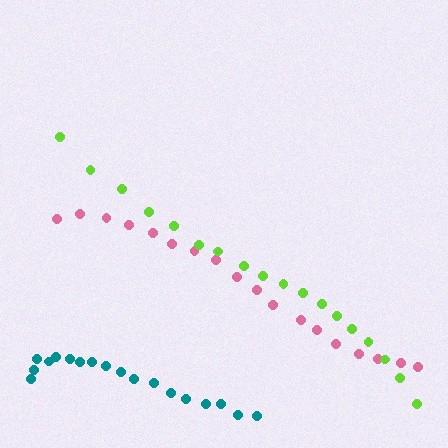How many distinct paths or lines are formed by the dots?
There are 3 distinct paths.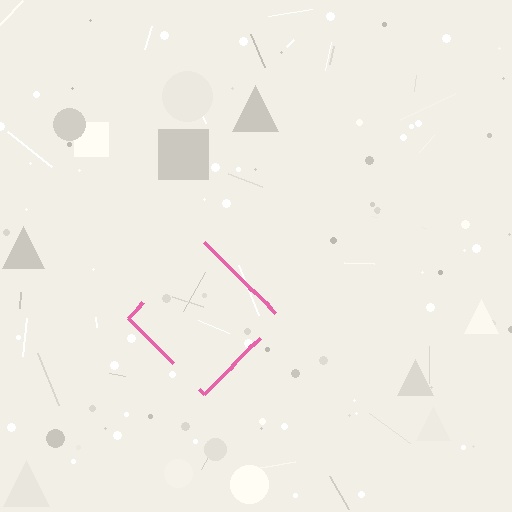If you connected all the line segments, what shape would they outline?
They would outline a diamond.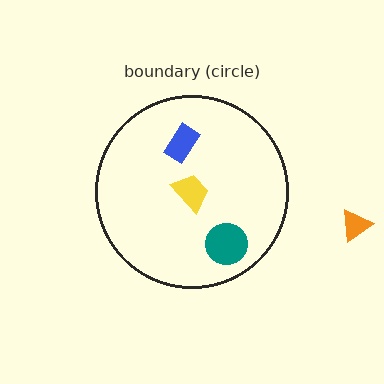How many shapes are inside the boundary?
3 inside, 1 outside.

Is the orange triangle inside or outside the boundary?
Outside.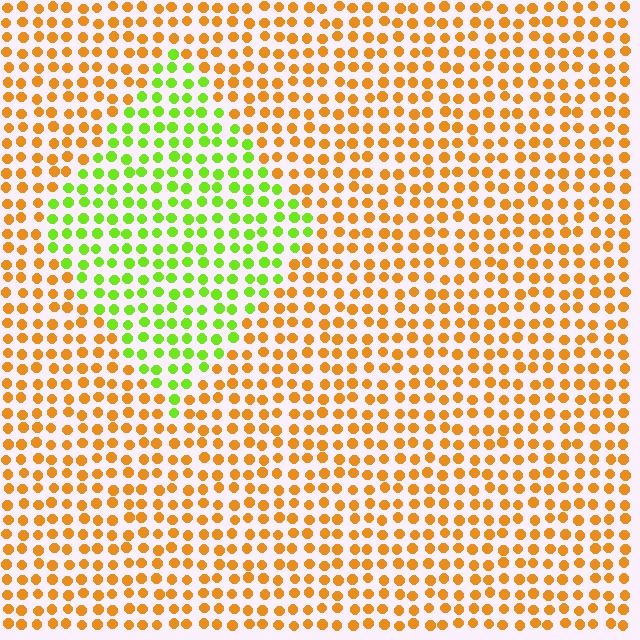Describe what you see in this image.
The image is filled with small orange elements in a uniform arrangement. A diamond-shaped region is visible where the elements are tinted to a slightly different hue, forming a subtle color boundary.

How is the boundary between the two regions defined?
The boundary is defined purely by a slight shift in hue (about 63 degrees). Spacing, size, and orientation are identical on both sides.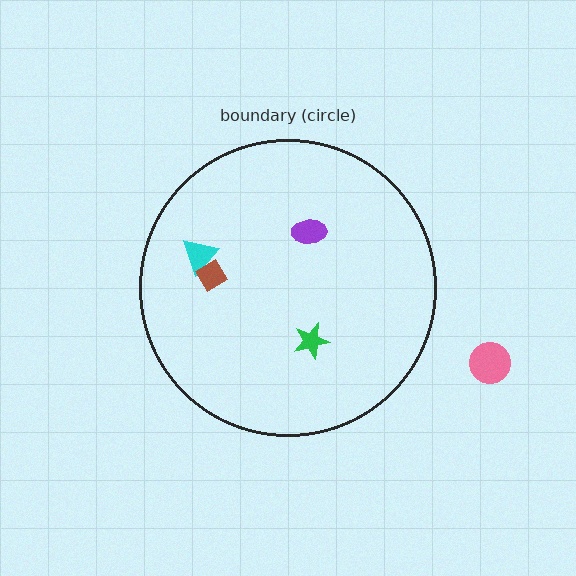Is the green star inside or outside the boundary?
Inside.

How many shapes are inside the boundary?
4 inside, 1 outside.